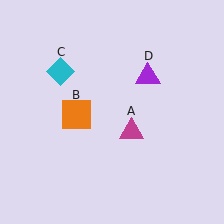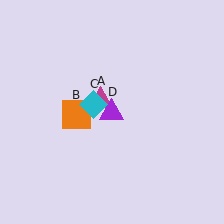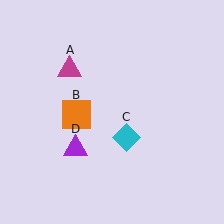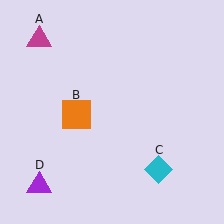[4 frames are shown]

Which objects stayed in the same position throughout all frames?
Orange square (object B) remained stationary.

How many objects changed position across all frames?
3 objects changed position: magenta triangle (object A), cyan diamond (object C), purple triangle (object D).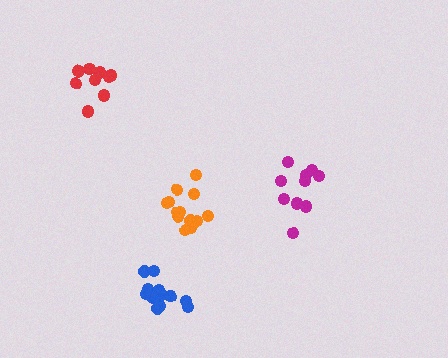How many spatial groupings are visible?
There are 4 spatial groupings.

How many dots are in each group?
Group 1: 10 dots, Group 2: 13 dots, Group 3: 13 dots, Group 4: 10 dots (46 total).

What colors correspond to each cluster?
The clusters are colored: red, orange, blue, magenta.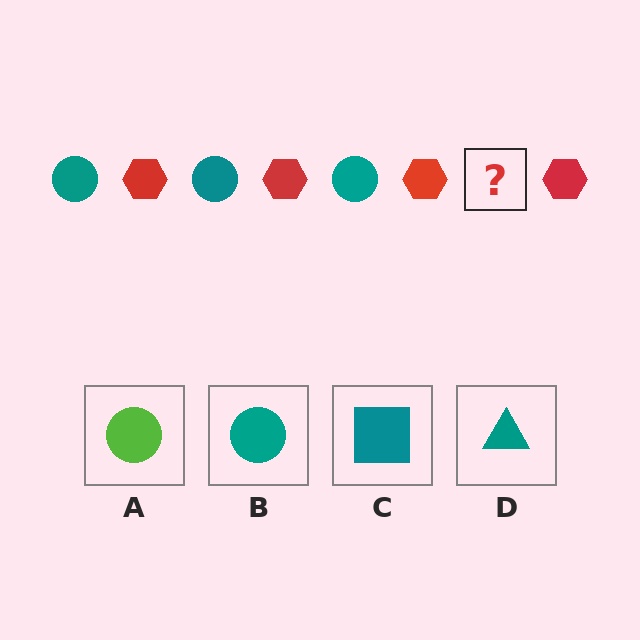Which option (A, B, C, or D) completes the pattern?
B.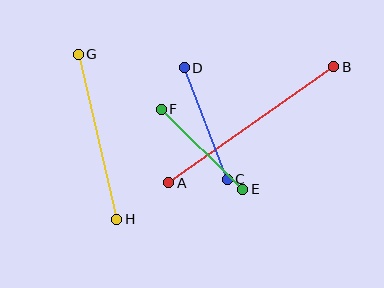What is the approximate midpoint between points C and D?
The midpoint is at approximately (206, 124) pixels.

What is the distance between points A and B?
The distance is approximately 202 pixels.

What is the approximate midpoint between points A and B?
The midpoint is at approximately (251, 125) pixels.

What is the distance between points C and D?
The distance is approximately 119 pixels.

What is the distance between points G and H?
The distance is approximately 169 pixels.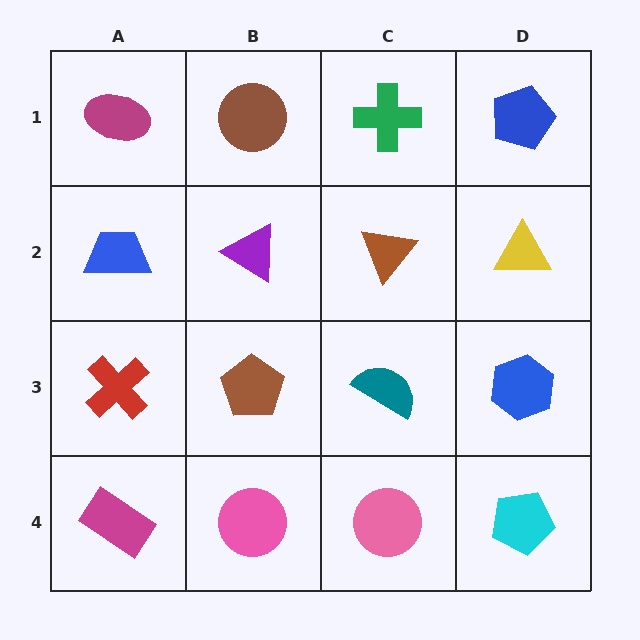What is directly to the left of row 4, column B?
A magenta rectangle.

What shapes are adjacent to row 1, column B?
A purple triangle (row 2, column B), a magenta ellipse (row 1, column A), a green cross (row 1, column C).